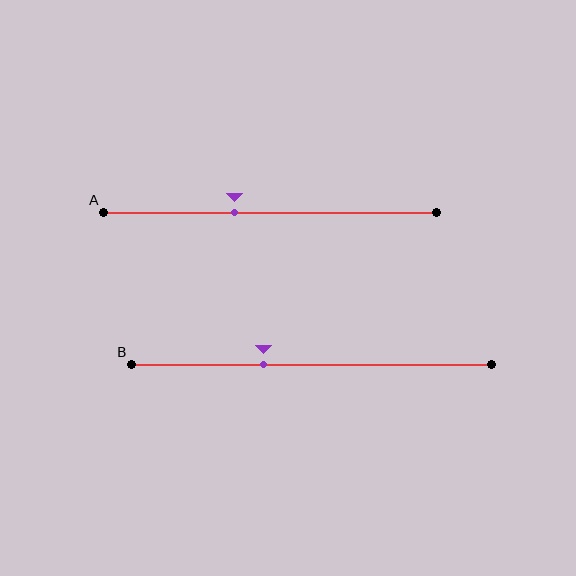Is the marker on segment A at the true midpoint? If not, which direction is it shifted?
No, the marker on segment A is shifted to the left by about 11% of the segment length.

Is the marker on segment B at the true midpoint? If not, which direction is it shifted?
No, the marker on segment B is shifted to the left by about 13% of the segment length.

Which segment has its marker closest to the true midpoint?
Segment A has its marker closest to the true midpoint.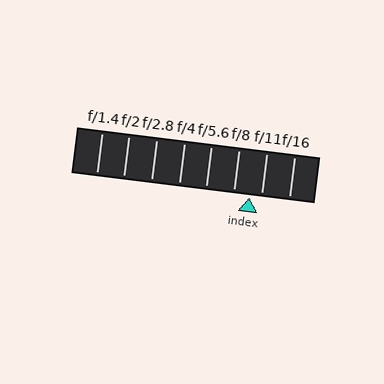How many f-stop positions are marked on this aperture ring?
There are 8 f-stop positions marked.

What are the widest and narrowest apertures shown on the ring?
The widest aperture shown is f/1.4 and the narrowest is f/16.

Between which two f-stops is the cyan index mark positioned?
The index mark is between f/8 and f/11.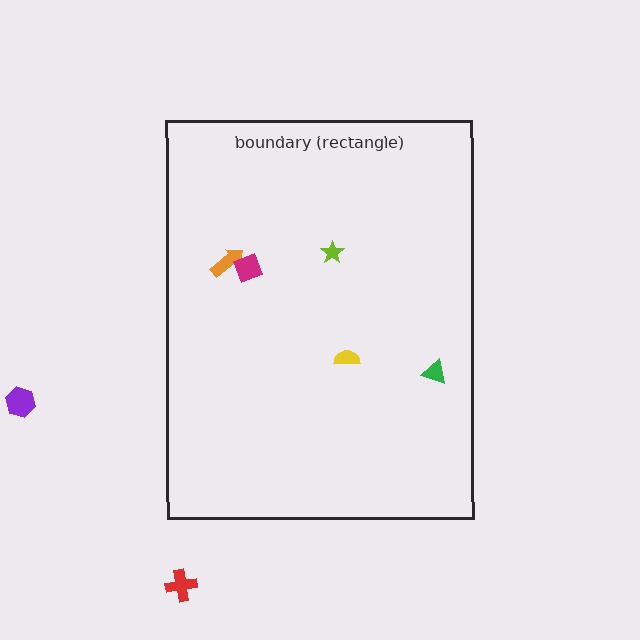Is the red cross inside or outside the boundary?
Outside.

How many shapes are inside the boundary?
5 inside, 2 outside.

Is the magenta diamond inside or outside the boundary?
Inside.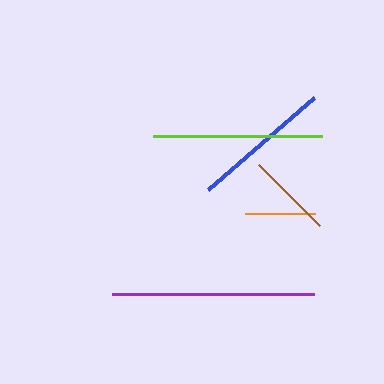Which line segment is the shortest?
The orange line is the shortest at approximately 70 pixels.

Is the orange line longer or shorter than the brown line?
The brown line is longer than the orange line.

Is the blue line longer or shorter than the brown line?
The blue line is longer than the brown line.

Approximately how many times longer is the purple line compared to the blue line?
The purple line is approximately 1.4 times the length of the blue line.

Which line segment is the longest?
The purple line is the longest at approximately 202 pixels.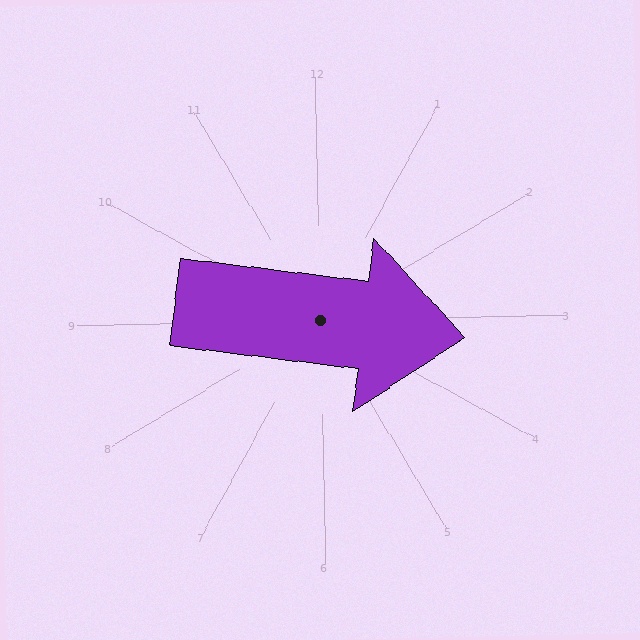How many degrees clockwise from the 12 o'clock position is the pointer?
Approximately 98 degrees.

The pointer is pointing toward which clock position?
Roughly 3 o'clock.